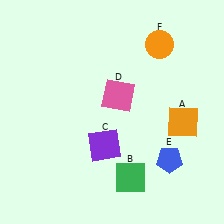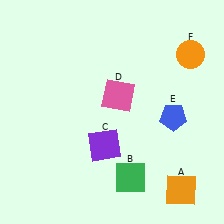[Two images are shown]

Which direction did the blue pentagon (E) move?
The blue pentagon (E) moved up.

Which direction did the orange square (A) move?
The orange square (A) moved down.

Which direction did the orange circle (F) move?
The orange circle (F) moved right.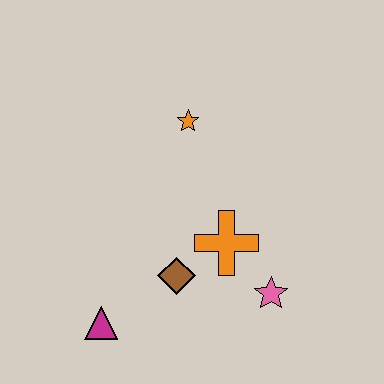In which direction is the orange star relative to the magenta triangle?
The orange star is above the magenta triangle.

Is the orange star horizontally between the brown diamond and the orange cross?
Yes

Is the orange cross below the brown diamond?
No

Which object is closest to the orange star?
The orange cross is closest to the orange star.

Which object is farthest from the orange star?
The magenta triangle is farthest from the orange star.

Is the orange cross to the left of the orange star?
No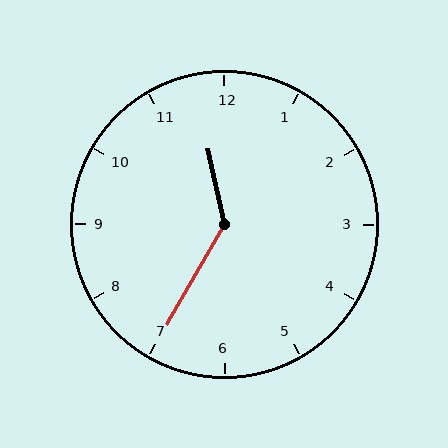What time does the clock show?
11:35.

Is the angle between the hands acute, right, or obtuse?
It is obtuse.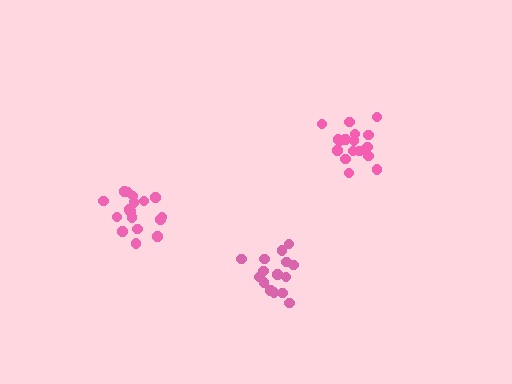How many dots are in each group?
Group 1: 18 dots, Group 2: 16 dots, Group 3: 17 dots (51 total).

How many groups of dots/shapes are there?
There are 3 groups.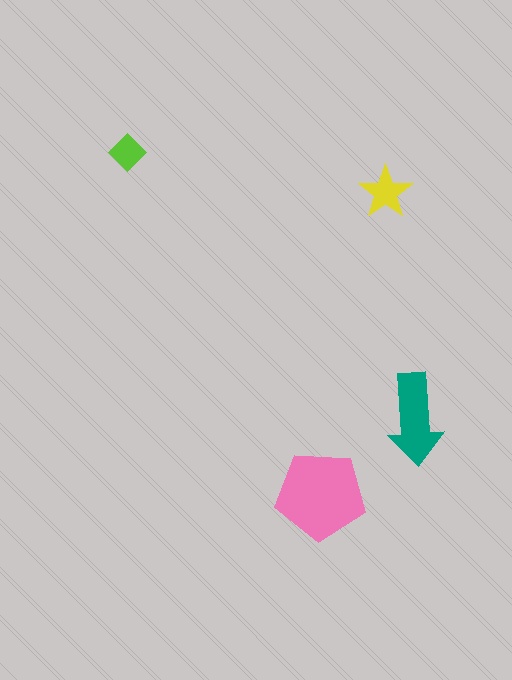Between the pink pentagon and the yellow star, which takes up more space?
The pink pentagon.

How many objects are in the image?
There are 4 objects in the image.